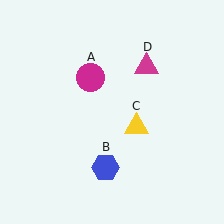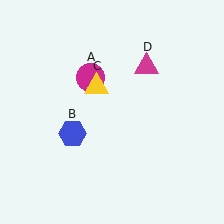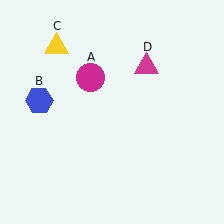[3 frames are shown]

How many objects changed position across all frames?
2 objects changed position: blue hexagon (object B), yellow triangle (object C).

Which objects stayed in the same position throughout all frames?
Magenta circle (object A) and magenta triangle (object D) remained stationary.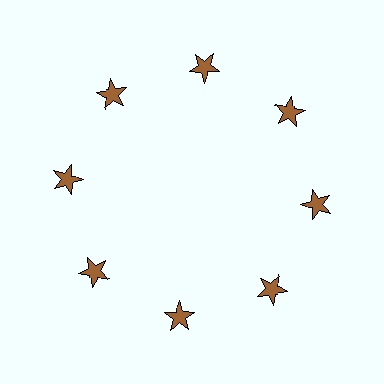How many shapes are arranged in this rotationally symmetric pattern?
There are 8 shapes, arranged in 8 groups of 1.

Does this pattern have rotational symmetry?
Yes, this pattern has 8-fold rotational symmetry. It looks the same after rotating 45 degrees around the center.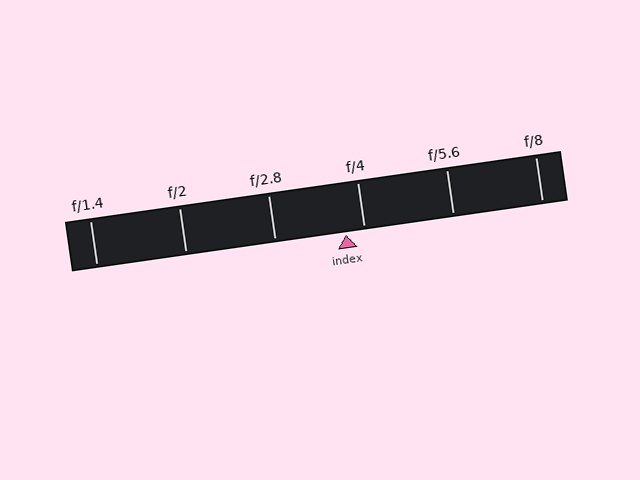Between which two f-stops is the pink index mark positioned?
The index mark is between f/2.8 and f/4.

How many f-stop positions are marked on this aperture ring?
There are 6 f-stop positions marked.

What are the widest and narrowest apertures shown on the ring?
The widest aperture shown is f/1.4 and the narrowest is f/8.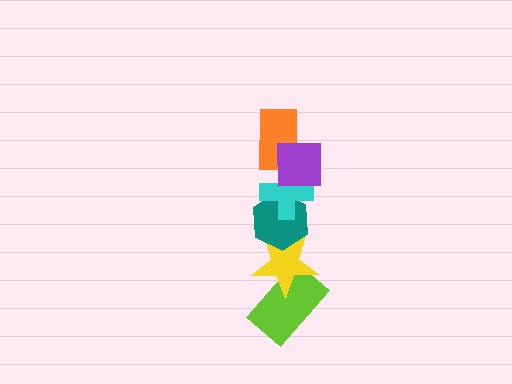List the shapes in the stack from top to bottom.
From top to bottom: the purple square, the orange rectangle, the cyan cross, the teal hexagon, the yellow star, the lime rectangle.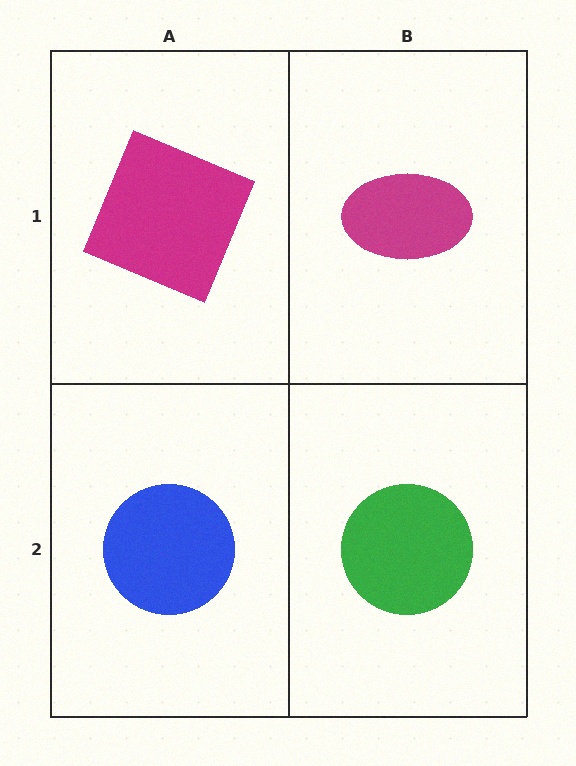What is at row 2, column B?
A green circle.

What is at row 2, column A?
A blue circle.